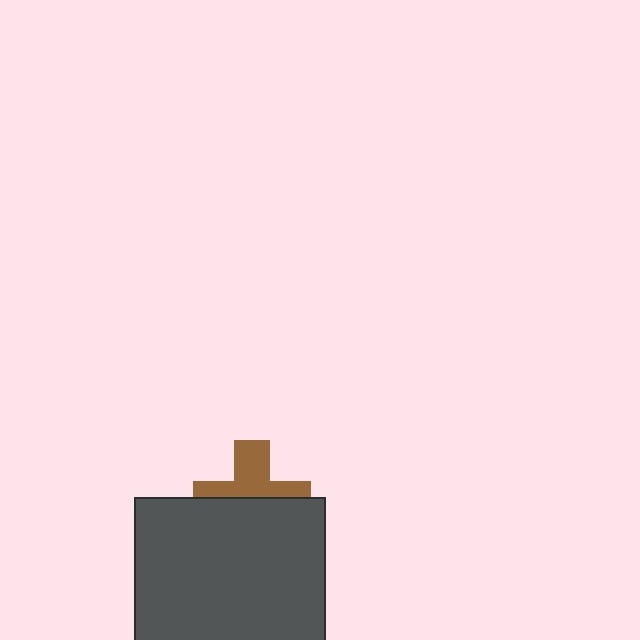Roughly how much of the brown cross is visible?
About half of it is visible (roughly 47%).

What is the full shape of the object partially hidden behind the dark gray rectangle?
The partially hidden object is a brown cross.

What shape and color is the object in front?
The object in front is a dark gray rectangle.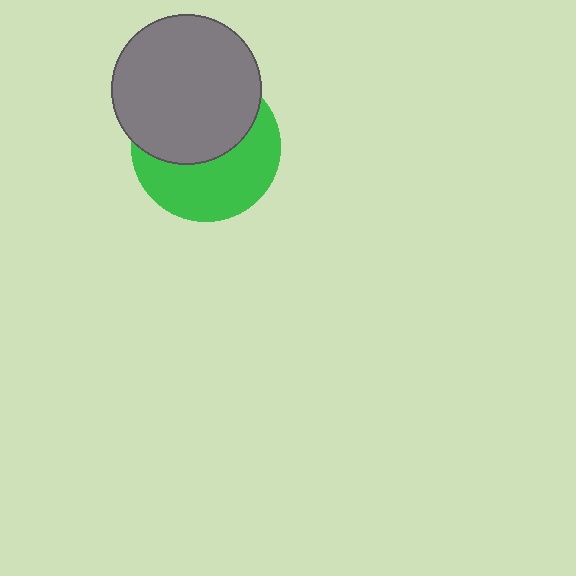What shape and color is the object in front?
The object in front is a gray circle.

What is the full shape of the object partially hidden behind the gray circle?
The partially hidden object is a green circle.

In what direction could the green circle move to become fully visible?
The green circle could move down. That would shift it out from behind the gray circle entirely.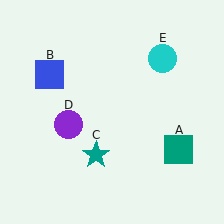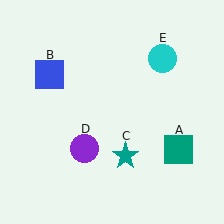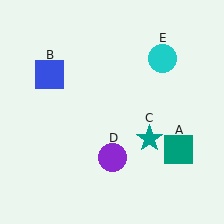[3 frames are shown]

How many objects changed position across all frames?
2 objects changed position: teal star (object C), purple circle (object D).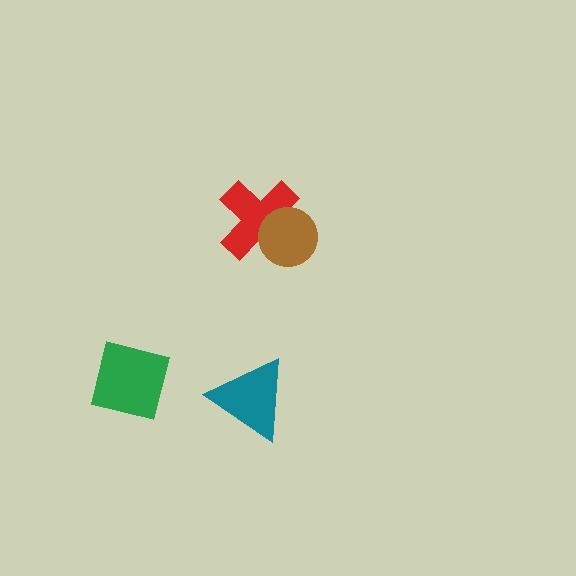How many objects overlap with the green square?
0 objects overlap with the green square.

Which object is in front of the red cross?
The brown circle is in front of the red cross.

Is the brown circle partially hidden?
No, no other shape covers it.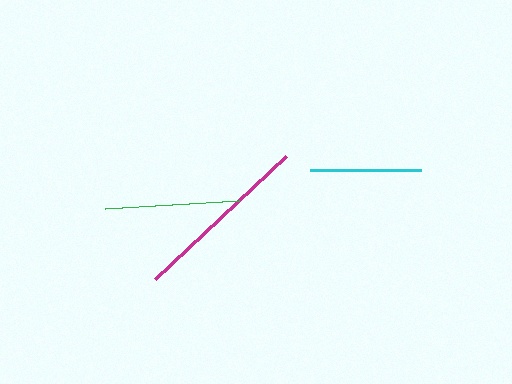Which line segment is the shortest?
The cyan line is the shortest at approximately 111 pixels.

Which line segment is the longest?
The magenta line is the longest at approximately 180 pixels.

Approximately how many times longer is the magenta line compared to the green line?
The magenta line is approximately 1.3 times the length of the green line.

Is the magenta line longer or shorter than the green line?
The magenta line is longer than the green line.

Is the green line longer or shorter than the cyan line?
The green line is longer than the cyan line.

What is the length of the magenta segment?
The magenta segment is approximately 180 pixels long.